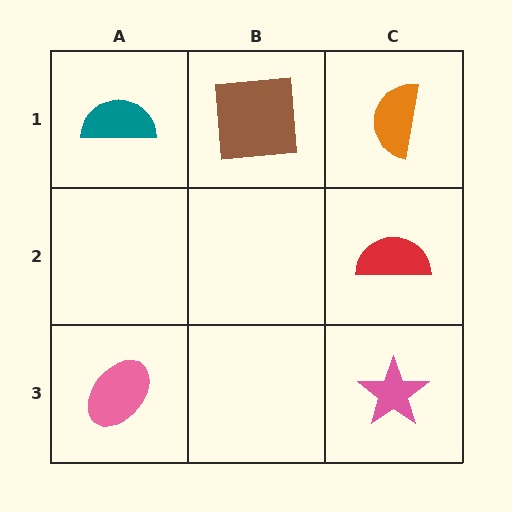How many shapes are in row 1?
3 shapes.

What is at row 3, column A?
A pink ellipse.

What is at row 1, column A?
A teal semicircle.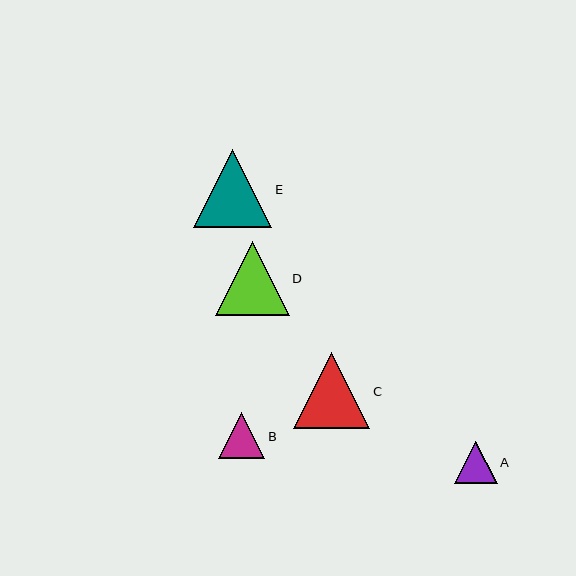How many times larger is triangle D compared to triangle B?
Triangle D is approximately 1.6 times the size of triangle B.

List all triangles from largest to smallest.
From largest to smallest: E, C, D, B, A.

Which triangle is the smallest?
Triangle A is the smallest with a size of approximately 42 pixels.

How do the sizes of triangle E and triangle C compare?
Triangle E and triangle C are approximately the same size.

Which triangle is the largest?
Triangle E is the largest with a size of approximately 78 pixels.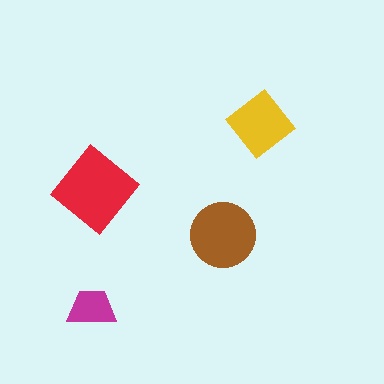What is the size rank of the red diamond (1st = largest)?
1st.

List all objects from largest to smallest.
The red diamond, the brown circle, the yellow diamond, the magenta trapezoid.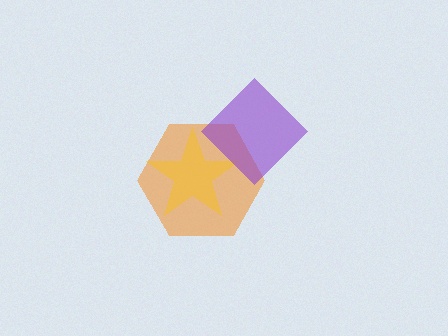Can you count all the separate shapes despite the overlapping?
Yes, there are 3 separate shapes.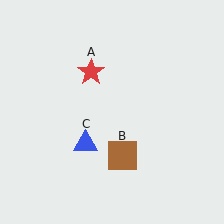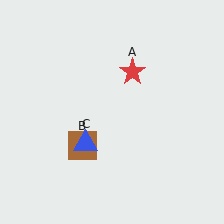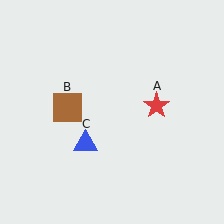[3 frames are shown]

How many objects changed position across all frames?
2 objects changed position: red star (object A), brown square (object B).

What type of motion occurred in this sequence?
The red star (object A), brown square (object B) rotated clockwise around the center of the scene.